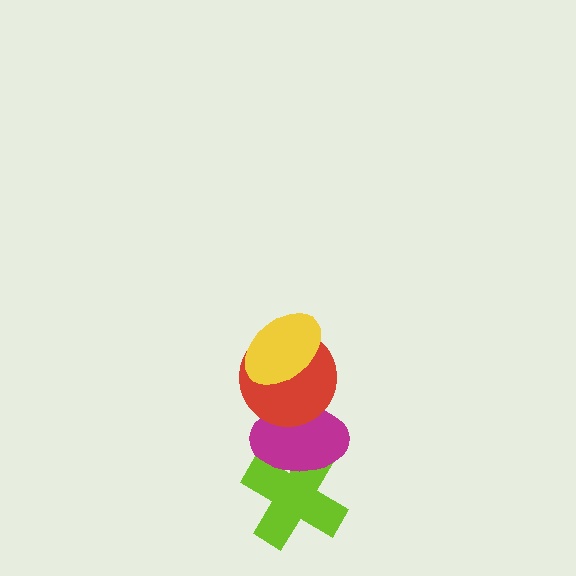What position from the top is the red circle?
The red circle is 2nd from the top.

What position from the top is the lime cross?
The lime cross is 4th from the top.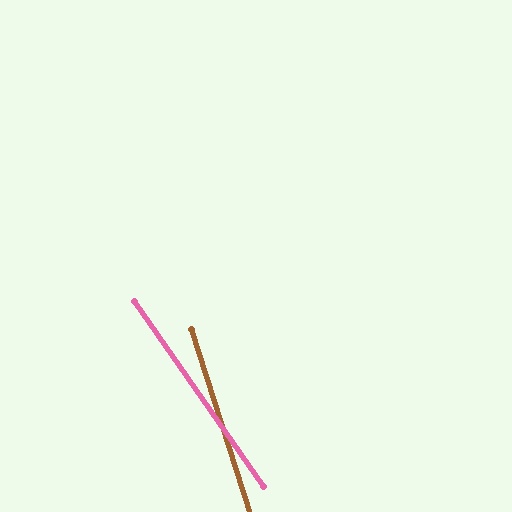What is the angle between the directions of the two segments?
Approximately 17 degrees.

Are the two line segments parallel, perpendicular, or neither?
Neither parallel nor perpendicular — they differ by about 17°.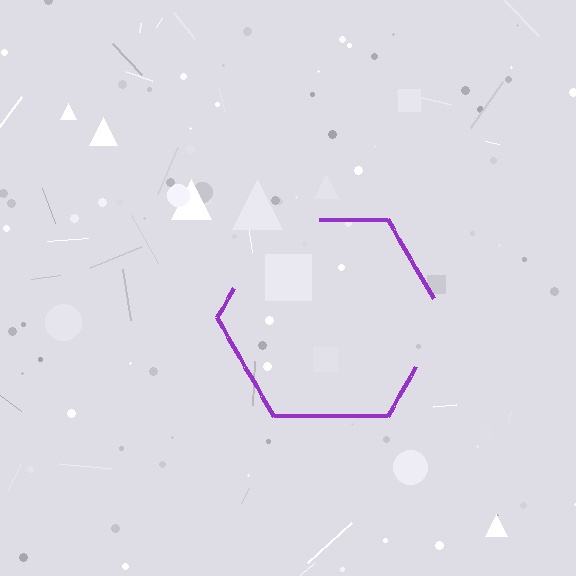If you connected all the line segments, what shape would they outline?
They would outline a hexagon.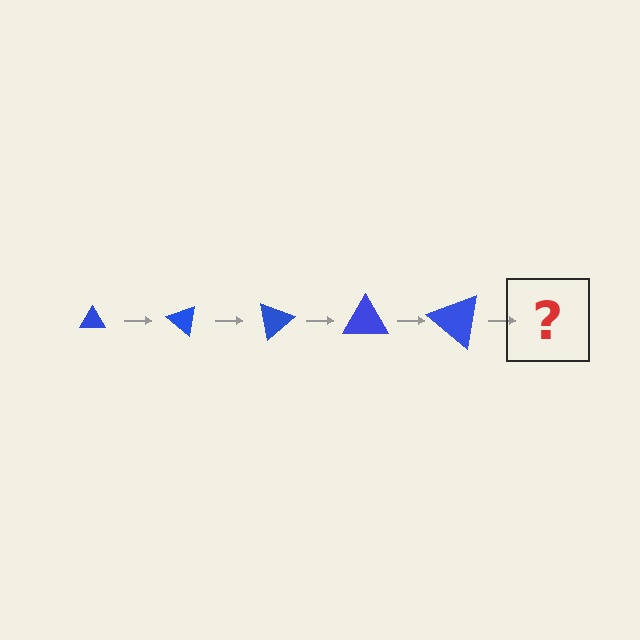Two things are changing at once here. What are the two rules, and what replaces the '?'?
The two rules are that the triangle grows larger each step and it rotates 40 degrees each step. The '?' should be a triangle, larger than the previous one and rotated 200 degrees from the start.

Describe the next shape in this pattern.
It should be a triangle, larger than the previous one and rotated 200 degrees from the start.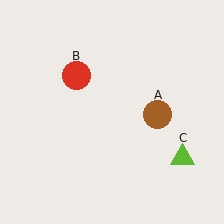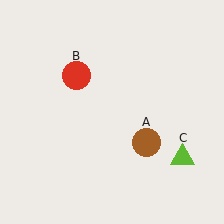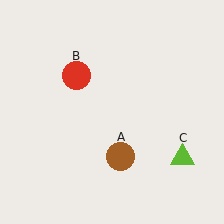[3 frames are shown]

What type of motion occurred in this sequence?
The brown circle (object A) rotated clockwise around the center of the scene.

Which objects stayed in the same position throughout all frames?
Red circle (object B) and lime triangle (object C) remained stationary.